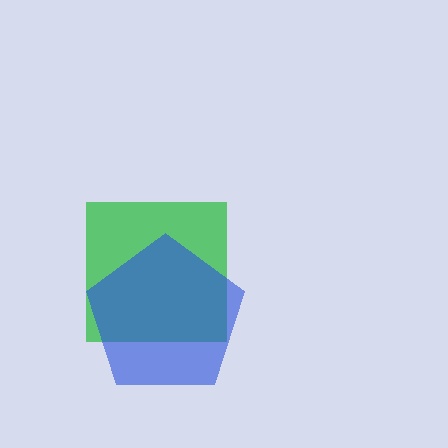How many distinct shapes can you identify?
There are 2 distinct shapes: a green square, a blue pentagon.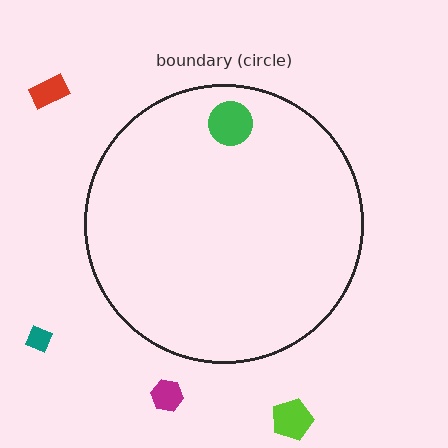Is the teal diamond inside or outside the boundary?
Outside.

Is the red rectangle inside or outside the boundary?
Outside.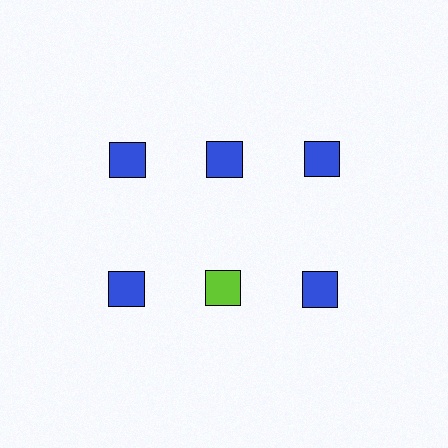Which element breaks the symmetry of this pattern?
The lime square in the second row, second from left column breaks the symmetry. All other shapes are blue squares.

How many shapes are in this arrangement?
There are 6 shapes arranged in a grid pattern.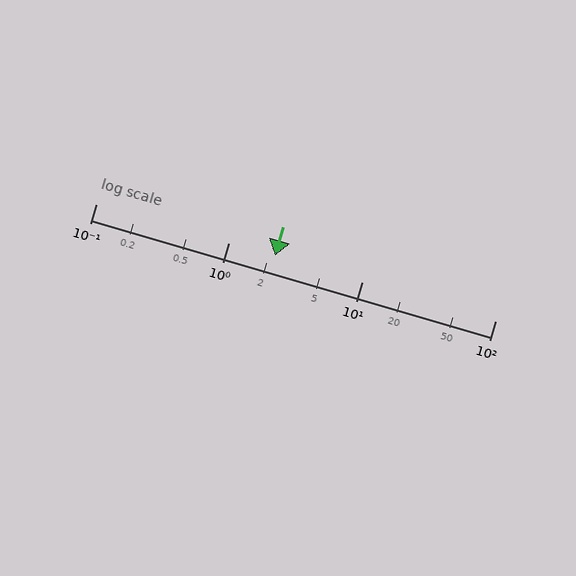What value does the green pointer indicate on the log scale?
The pointer indicates approximately 2.2.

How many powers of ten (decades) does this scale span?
The scale spans 3 decades, from 0.1 to 100.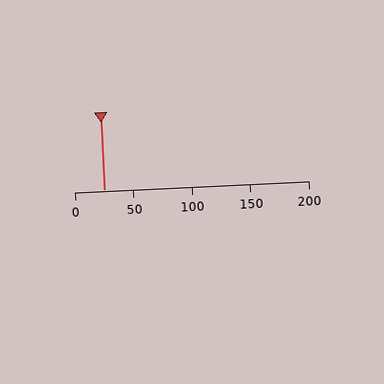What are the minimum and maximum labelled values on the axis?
The axis runs from 0 to 200.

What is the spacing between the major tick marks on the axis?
The major ticks are spaced 50 apart.